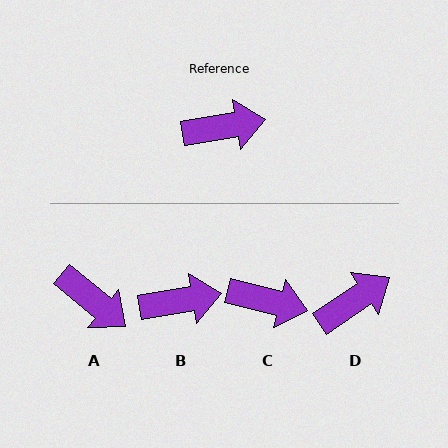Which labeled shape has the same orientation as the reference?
B.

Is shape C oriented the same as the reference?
No, it is off by about 23 degrees.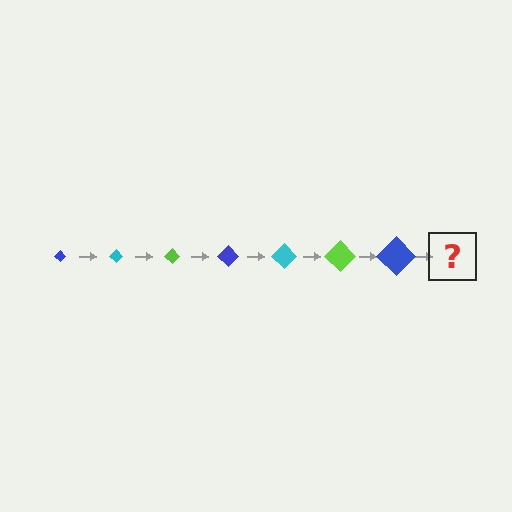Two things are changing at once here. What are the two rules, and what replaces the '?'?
The two rules are that the diamond grows larger each step and the color cycles through blue, cyan, and lime. The '?' should be a cyan diamond, larger than the previous one.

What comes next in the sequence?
The next element should be a cyan diamond, larger than the previous one.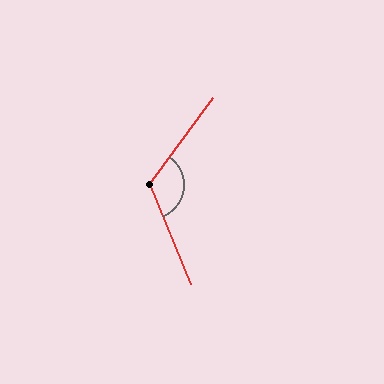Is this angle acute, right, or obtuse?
It is obtuse.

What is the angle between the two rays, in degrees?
Approximately 121 degrees.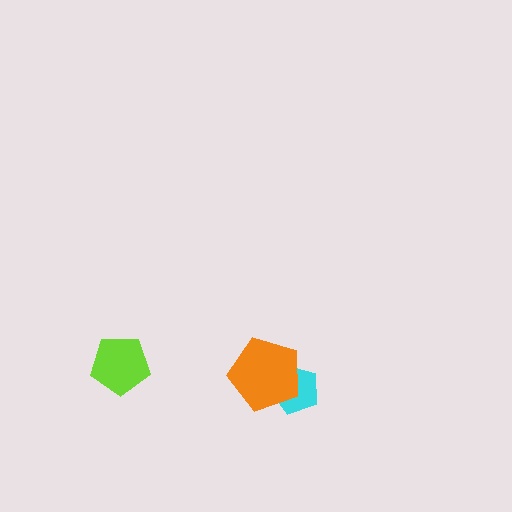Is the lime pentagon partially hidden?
No, no other shape covers it.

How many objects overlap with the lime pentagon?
0 objects overlap with the lime pentagon.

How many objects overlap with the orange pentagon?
1 object overlaps with the orange pentagon.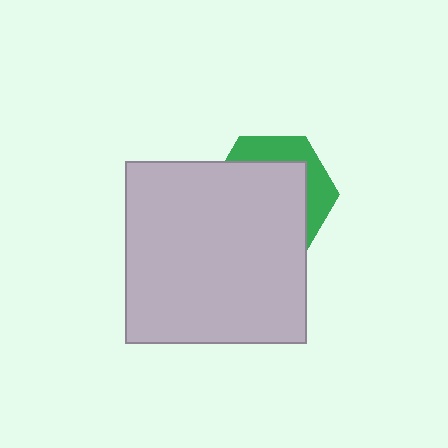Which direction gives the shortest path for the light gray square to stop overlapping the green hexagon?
Moving toward the lower-left gives the shortest separation.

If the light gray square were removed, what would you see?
You would see the complete green hexagon.